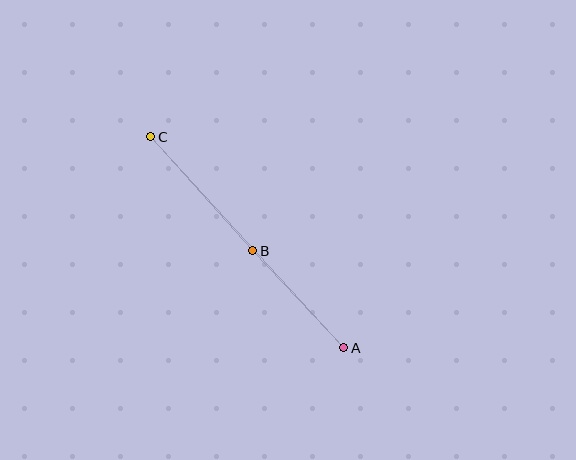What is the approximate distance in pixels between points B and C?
The distance between B and C is approximately 153 pixels.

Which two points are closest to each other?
Points A and B are closest to each other.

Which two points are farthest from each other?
Points A and C are farthest from each other.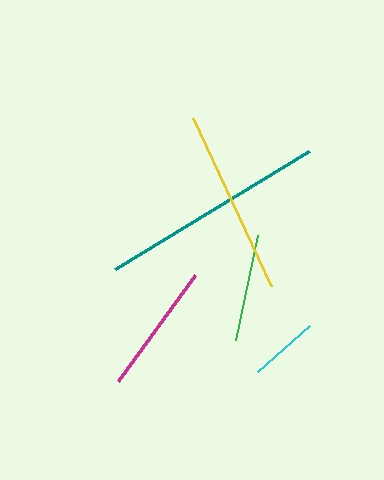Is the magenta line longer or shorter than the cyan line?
The magenta line is longer than the cyan line.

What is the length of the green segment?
The green segment is approximately 108 pixels long.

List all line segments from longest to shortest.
From longest to shortest: teal, yellow, magenta, green, cyan.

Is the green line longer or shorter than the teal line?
The teal line is longer than the green line.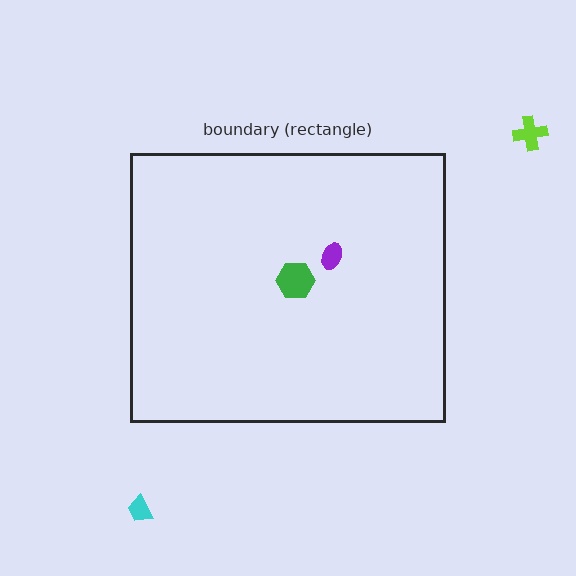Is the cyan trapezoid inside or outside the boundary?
Outside.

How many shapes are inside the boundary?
2 inside, 2 outside.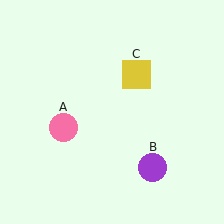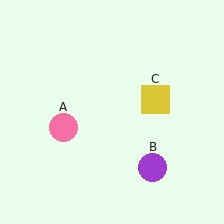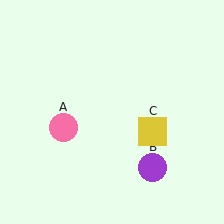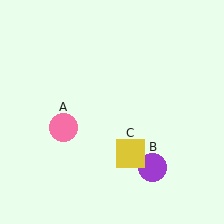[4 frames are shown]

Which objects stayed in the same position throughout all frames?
Pink circle (object A) and purple circle (object B) remained stationary.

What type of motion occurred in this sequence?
The yellow square (object C) rotated clockwise around the center of the scene.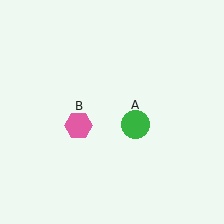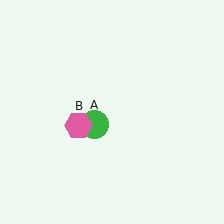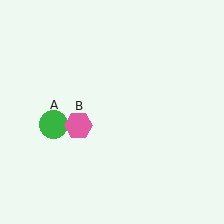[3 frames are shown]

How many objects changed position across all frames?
1 object changed position: green circle (object A).